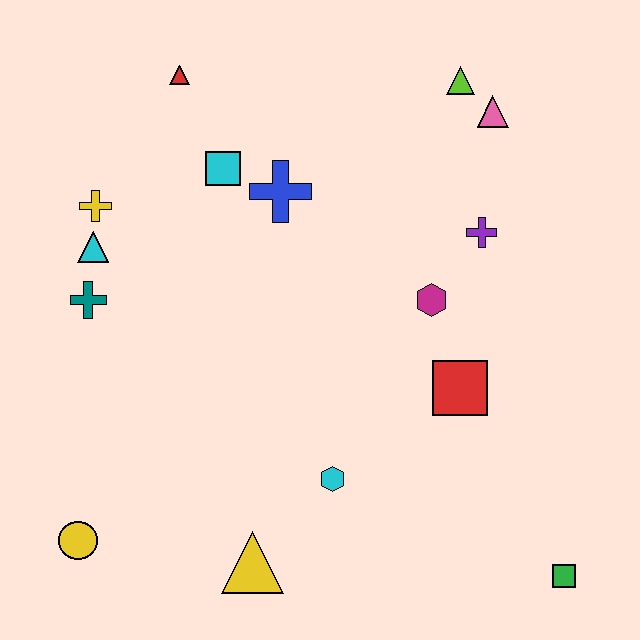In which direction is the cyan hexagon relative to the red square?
The cyan hexagon is to the left of the red square.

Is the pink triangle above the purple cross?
Yes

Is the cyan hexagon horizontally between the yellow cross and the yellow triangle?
No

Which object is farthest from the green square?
The red triangle is farthest from the green square.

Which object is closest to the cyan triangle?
The yellow cross is closest to the cyan triangle.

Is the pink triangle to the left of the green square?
Yes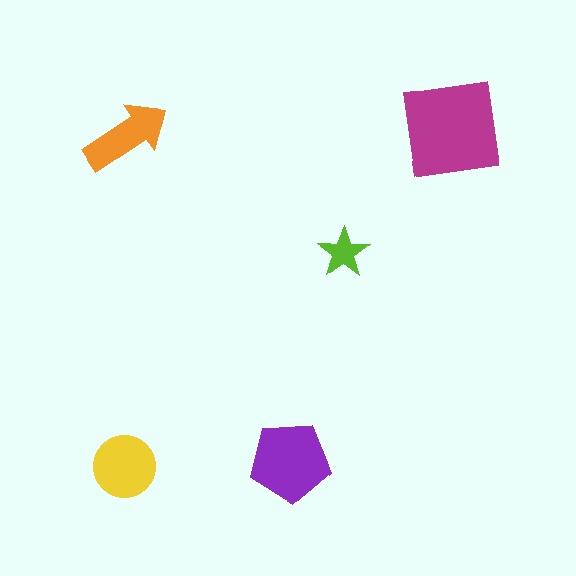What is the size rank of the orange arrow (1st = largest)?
4th.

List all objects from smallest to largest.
The lime star, the orange arrow, the yellow circle, the purple pentagon, the magenta square.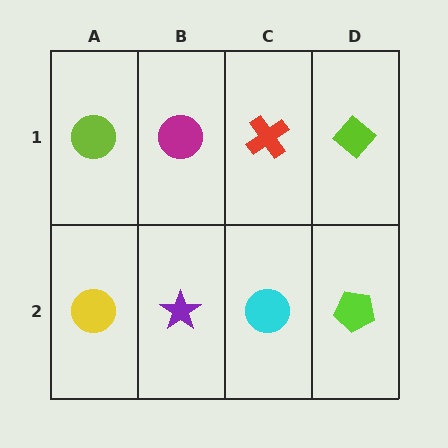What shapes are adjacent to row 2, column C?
A red cross (row 1, column C), a purple star (row 2, column B), a lime pentagon (row 2, column D).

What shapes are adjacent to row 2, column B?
A magenta circle (row 1, column B), a yellow circle (row 2, column A), a cyan circle (row 2, column C).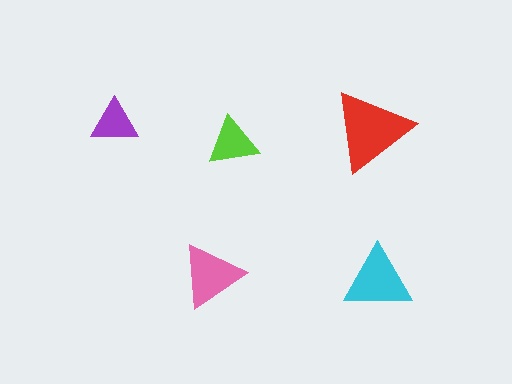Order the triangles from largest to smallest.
the red one, the cyan one, the pink one, the lime one, the purple one.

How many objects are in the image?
There are 5 objects in the image.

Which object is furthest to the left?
The purple triangle is leftmost.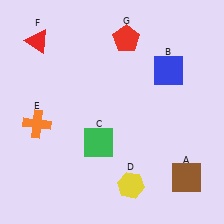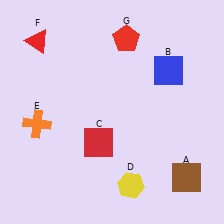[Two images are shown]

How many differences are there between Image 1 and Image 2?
There is 1 difference between the two images.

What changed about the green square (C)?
In Image 1, C is green. In Image 2, it changed to red.